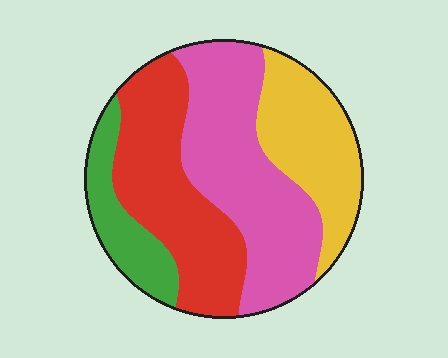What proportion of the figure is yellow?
Yellow takes up about one fifth (1/5) of the figure.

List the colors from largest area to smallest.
From largest to smallest: pink, red, yellow, green.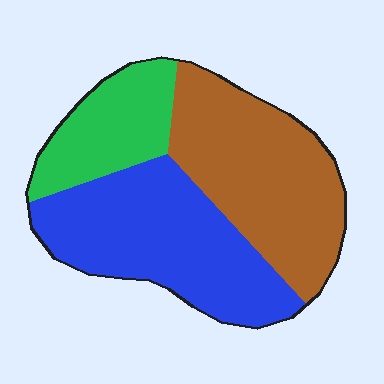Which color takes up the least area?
Green, at roughly 20%.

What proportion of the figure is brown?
Brown takes up between a quarter and a half of the figure.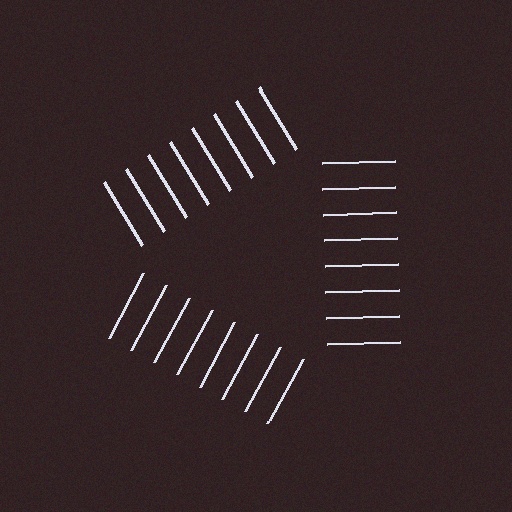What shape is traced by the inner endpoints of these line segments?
An illusory triangle — the line segments terminate on its edges but no continuous stroke is drawn.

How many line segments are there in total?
24 — 8 along each of the 3 edges.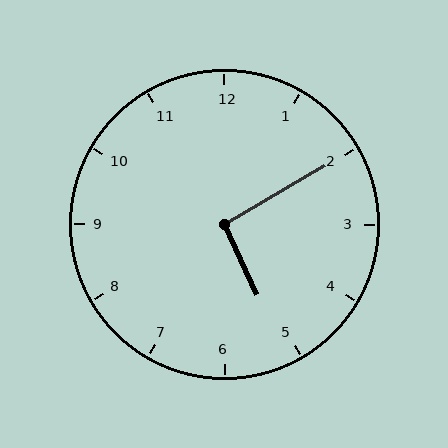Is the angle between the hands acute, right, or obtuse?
It is right.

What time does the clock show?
5:10.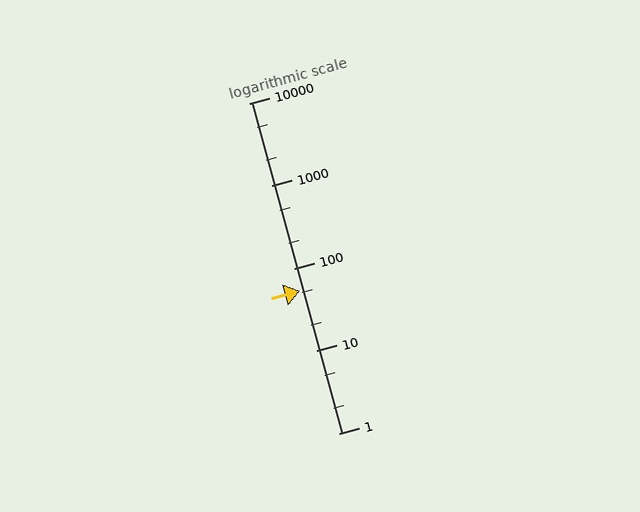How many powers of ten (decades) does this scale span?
The scale spans 4 decades, from 1 to 10000.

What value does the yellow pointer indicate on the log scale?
The pointer indicates approximately 53.